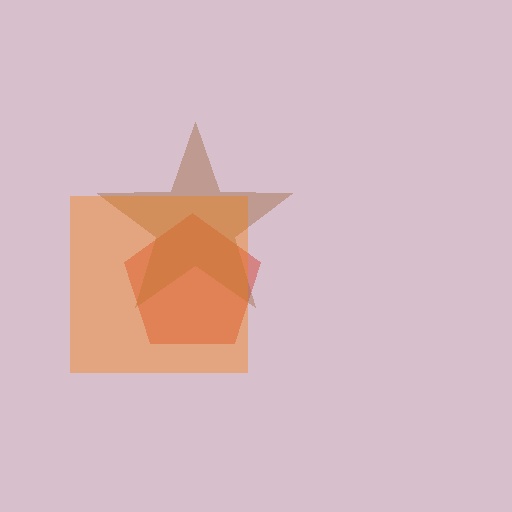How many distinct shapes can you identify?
There are 3 distinct shapes: a red pentagon, a brown star, an orange square.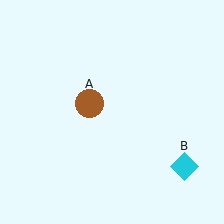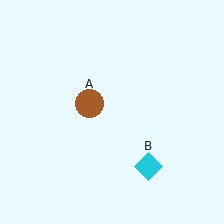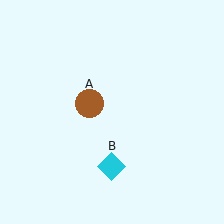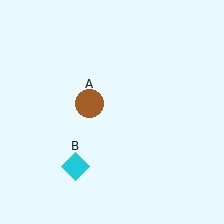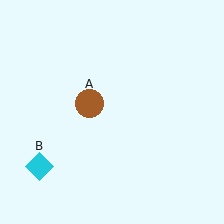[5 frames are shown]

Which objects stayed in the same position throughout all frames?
Brown circle (object A) remained stationary.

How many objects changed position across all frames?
1 object changed position: cyan diamond (object B).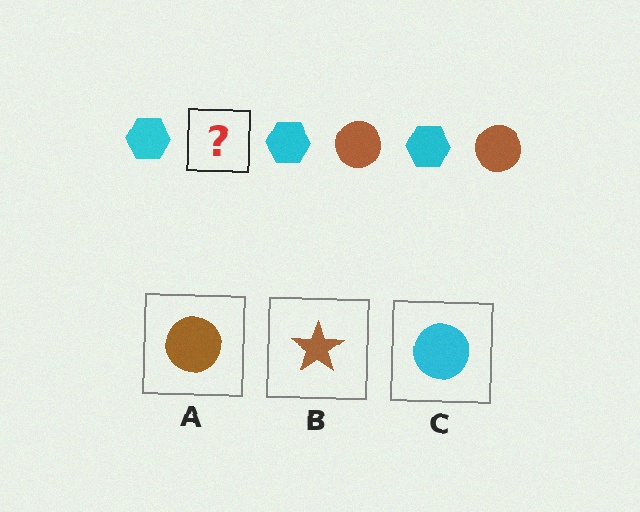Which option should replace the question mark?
Option A.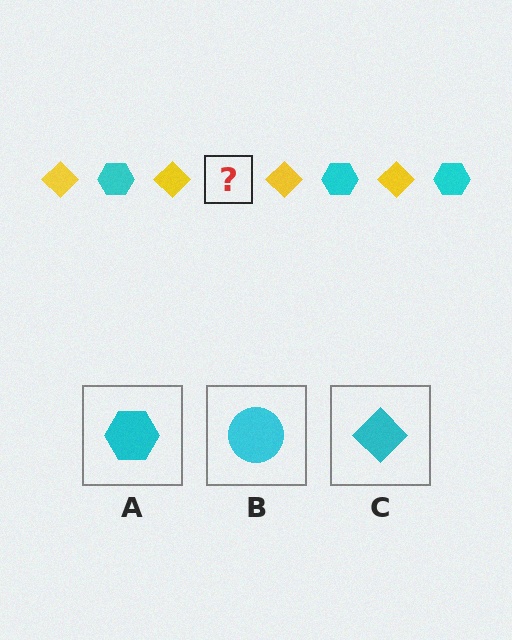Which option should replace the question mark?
Option A.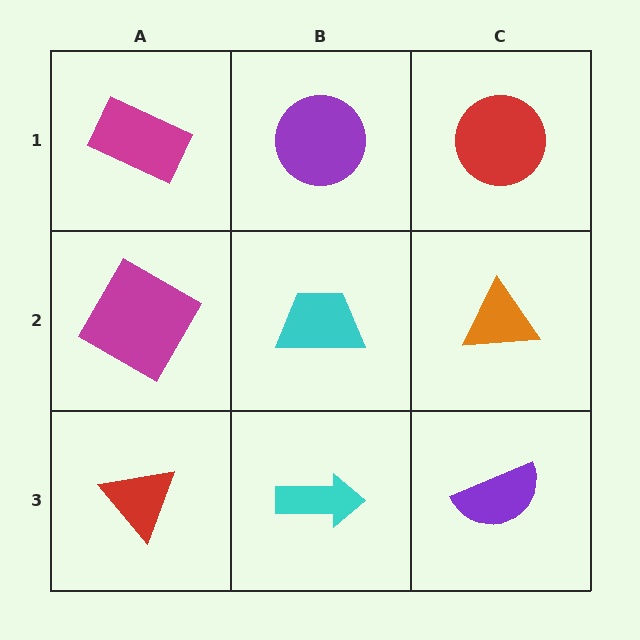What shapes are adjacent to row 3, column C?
An orange triangle (row 2, column C), a cyan arrow (row 3, column B).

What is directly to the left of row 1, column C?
A purple circle.